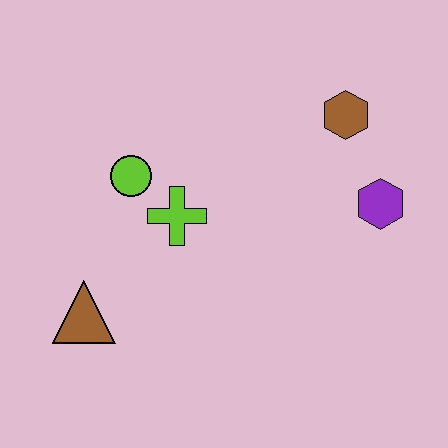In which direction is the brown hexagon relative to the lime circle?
The brown hexagon is to the right of the lime circle.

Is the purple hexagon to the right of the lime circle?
Yes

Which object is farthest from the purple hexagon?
The brown triangle is farthest from the purple hexagon.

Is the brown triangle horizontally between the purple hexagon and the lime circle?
No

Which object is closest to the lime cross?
The lime circle is closest to the lime cross.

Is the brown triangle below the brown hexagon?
Yes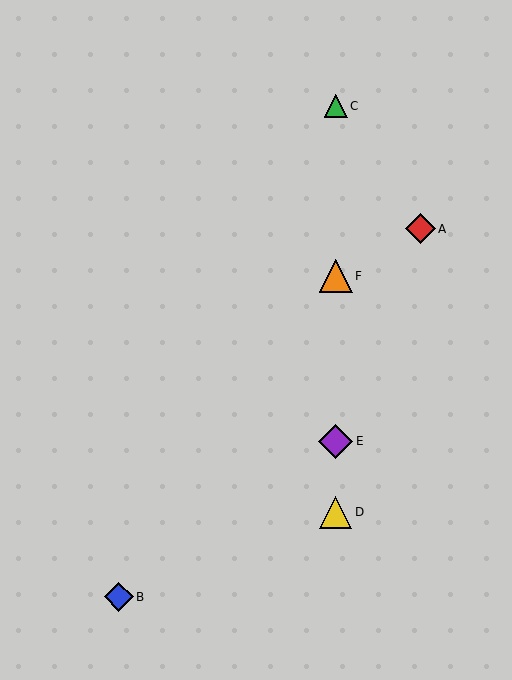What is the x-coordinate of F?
Object F is at x≈336.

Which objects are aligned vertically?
Objects C, D, E, F are aligned vertically.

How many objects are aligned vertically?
4 objects (C, D, E, F) are aligned vertically.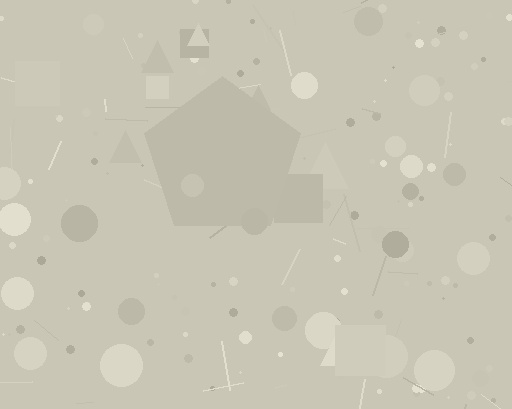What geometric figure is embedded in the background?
A pentagon is embedded in the background.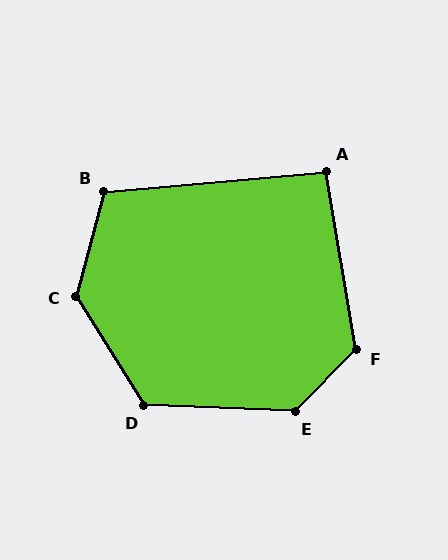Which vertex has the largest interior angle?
C, at approximately 133 degrees.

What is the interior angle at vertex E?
Approximately 132 degrees (obtuse).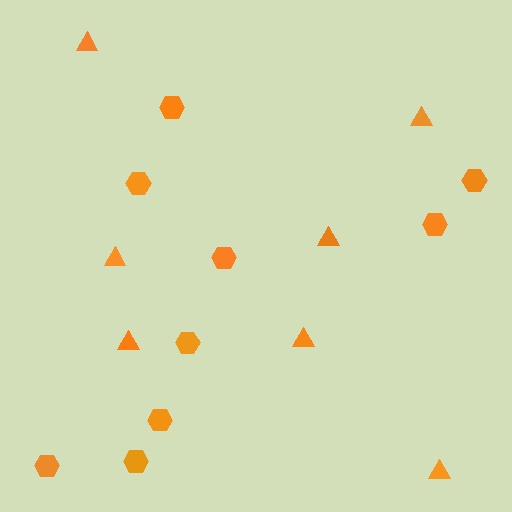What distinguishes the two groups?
There are 2 groups: one group of triangles (7) and one group of hexagons (9).